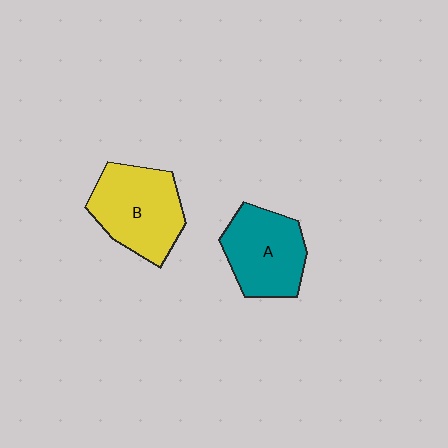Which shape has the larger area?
Shape B (yellow).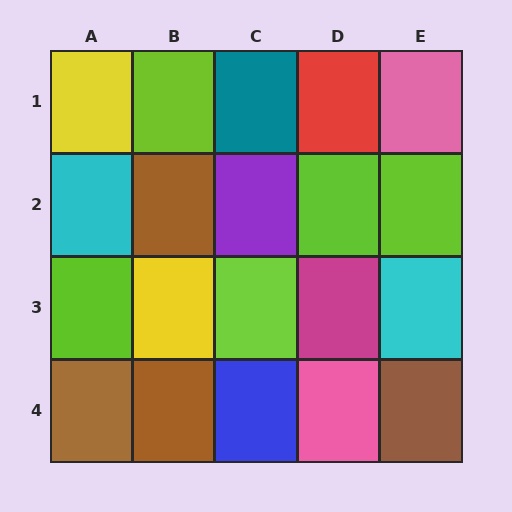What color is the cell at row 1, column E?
Pink.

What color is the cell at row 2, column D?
Lime.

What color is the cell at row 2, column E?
Lime.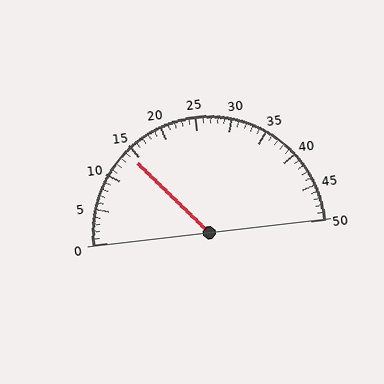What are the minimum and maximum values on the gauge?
The gauge ranges from 0 to 50.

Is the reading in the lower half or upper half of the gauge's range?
The reading is in the lower half of the range (0 to 50).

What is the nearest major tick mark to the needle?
The nearest major tick mark is 15.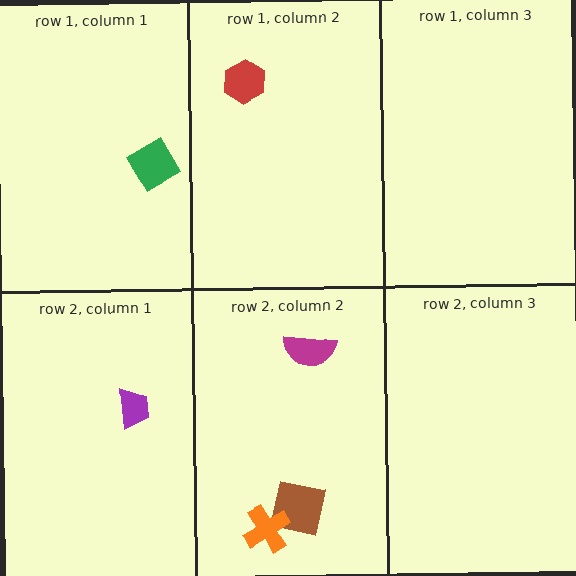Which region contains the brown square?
The row 2, column 2 region.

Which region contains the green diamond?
The row 1, column 1 region.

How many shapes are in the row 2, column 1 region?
1.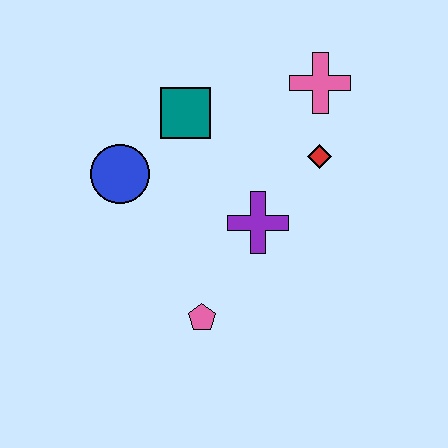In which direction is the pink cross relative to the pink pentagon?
The pink cross is above the pink pentagon.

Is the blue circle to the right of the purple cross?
No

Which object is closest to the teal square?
The blue circle is closest to the teal square.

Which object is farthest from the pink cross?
The pink pentagon is farthest from the pink cross.